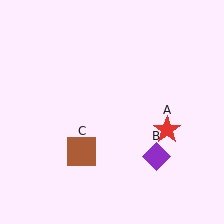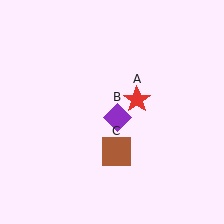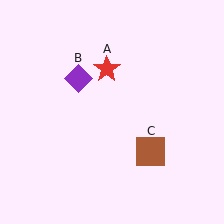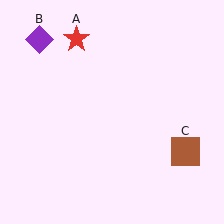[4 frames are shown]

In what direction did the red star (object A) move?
The red star (object A) moved up and to the left.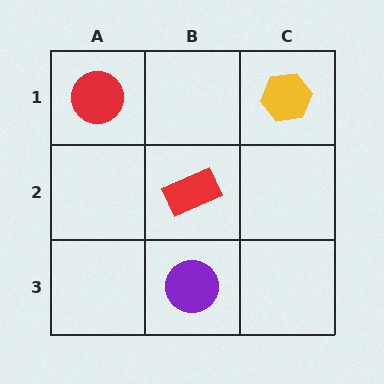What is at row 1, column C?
A yellow hexagon.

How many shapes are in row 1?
2 shapes.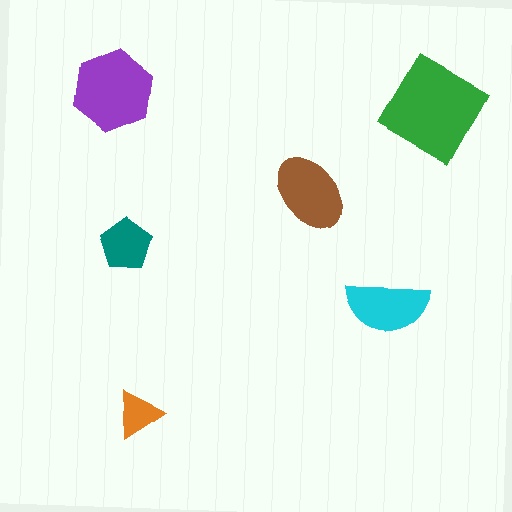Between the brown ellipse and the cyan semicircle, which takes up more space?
The brown ellipse.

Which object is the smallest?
The orange triangle.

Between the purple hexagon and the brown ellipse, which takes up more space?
The purple hexagon.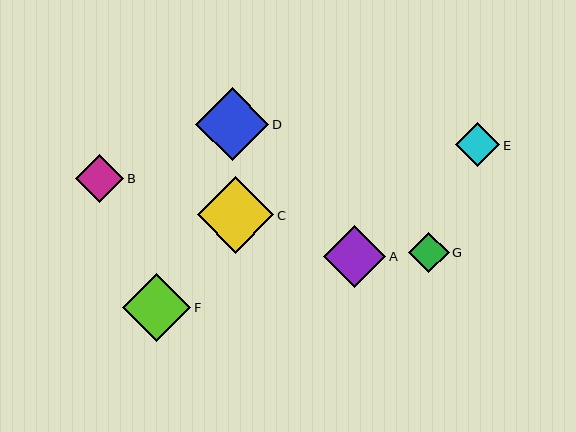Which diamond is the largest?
Diamond C is the largest with a size of approximately 76 pixels.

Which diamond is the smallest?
Diamond G is the smallest with a size of approximately 41 pixels.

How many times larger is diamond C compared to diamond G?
Diamond C is approximately 1.9 times the size of diamond G.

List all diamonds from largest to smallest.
From largest to smallest: C, D, F, A, B, E, G.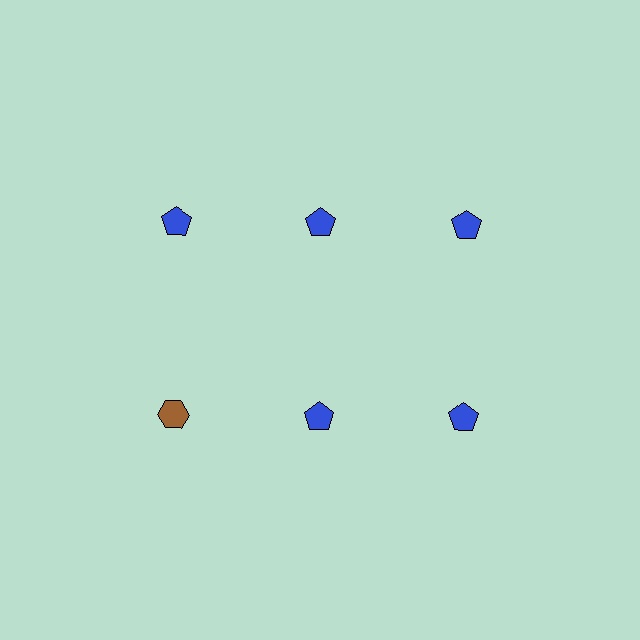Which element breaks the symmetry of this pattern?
The brown hexagon in the second row, leftmost column breaks the symmetry. All other shapes are blue pentagons.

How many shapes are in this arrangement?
There are 6 shapes arranged in a grid pattern.